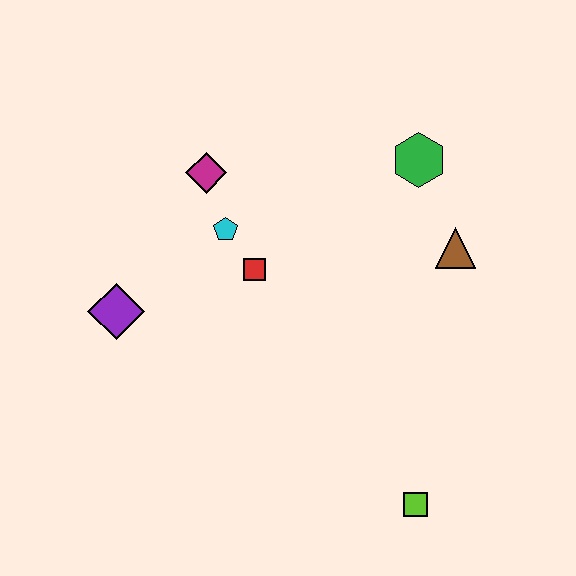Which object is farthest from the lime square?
The magenta diamond is farthest from the lime square.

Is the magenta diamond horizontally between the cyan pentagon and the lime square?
No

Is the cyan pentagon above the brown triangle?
Yes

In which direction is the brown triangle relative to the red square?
The brown triangle is to the right of the red square.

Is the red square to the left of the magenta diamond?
No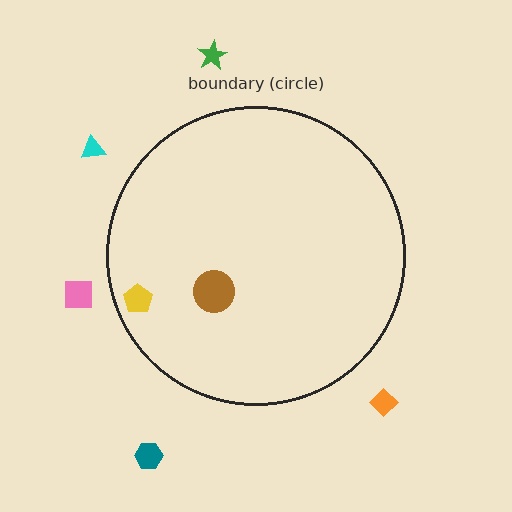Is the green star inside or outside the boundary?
Outside.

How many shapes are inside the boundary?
2 inside, 5 outside.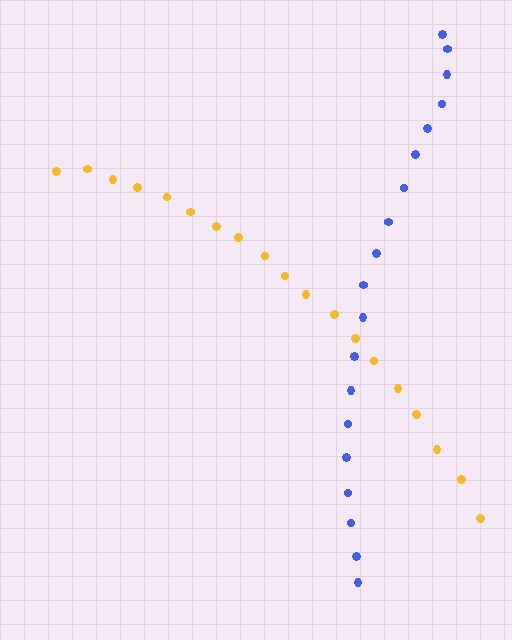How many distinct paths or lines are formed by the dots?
There are 2 distinct paths.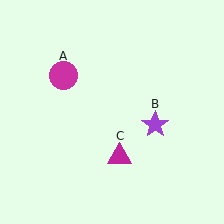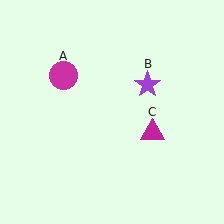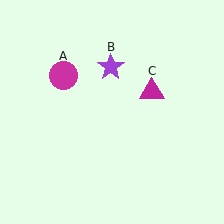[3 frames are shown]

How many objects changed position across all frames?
2 objects changed position: purple star (object B), magenta triangle (object C).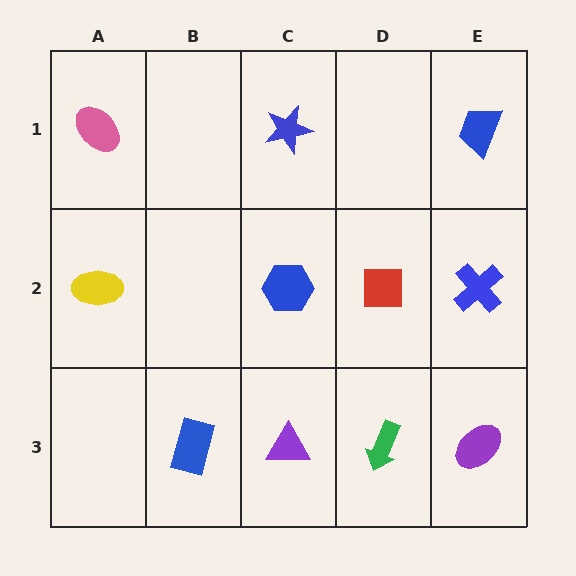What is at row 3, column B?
A blue rectangle.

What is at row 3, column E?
A purple ellipse.